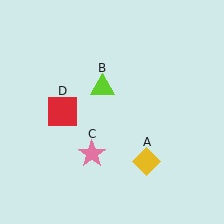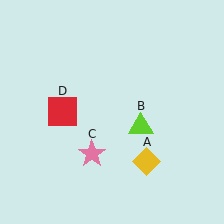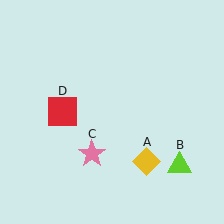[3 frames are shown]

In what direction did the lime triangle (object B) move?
The lime triangle (object B) moved down and to the right.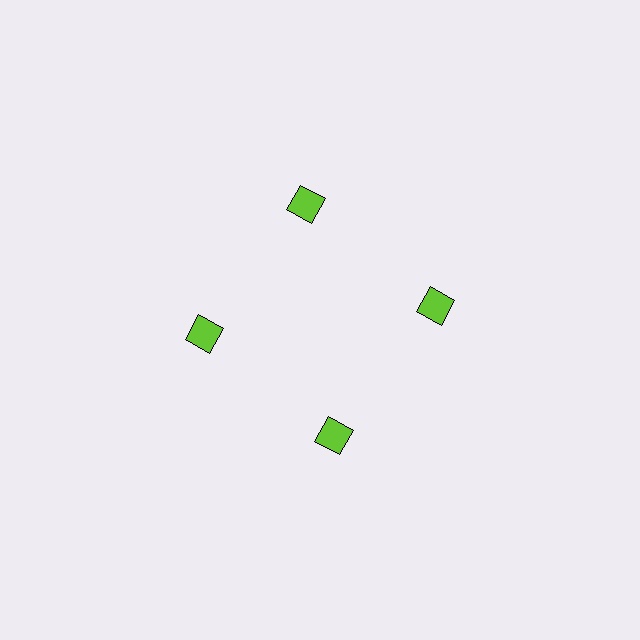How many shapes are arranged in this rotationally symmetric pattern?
There are 4 shapes, arranged in 4 groups of 1.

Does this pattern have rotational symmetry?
Yes, this pattern has 4-fold rotational symmetry. It looks the same after rotating 90 degrees around the center.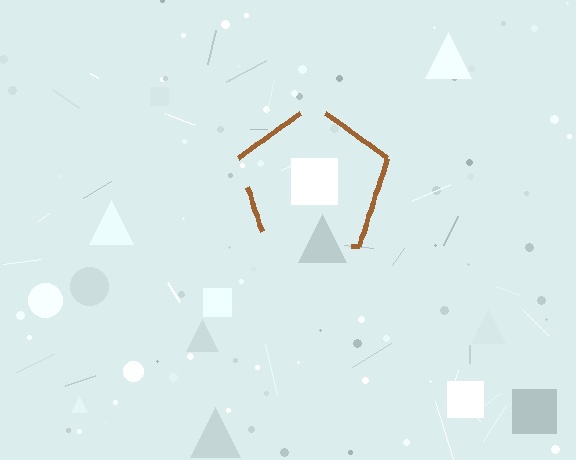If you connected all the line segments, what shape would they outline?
They would outline a pentagon.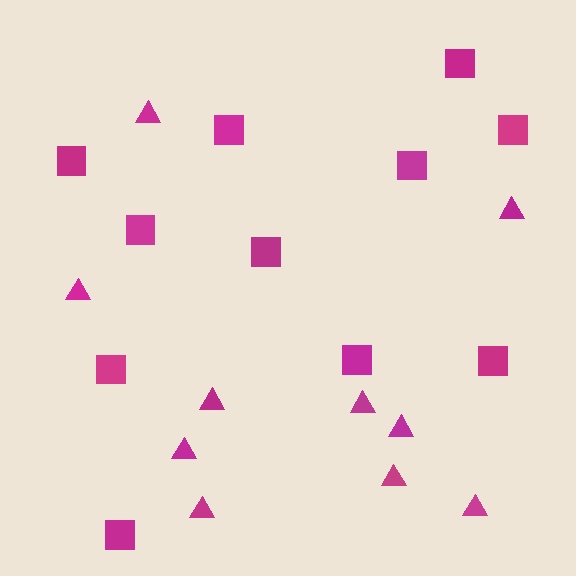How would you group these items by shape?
There are 2 groups: one group of squares (11) and one group of triangles (10).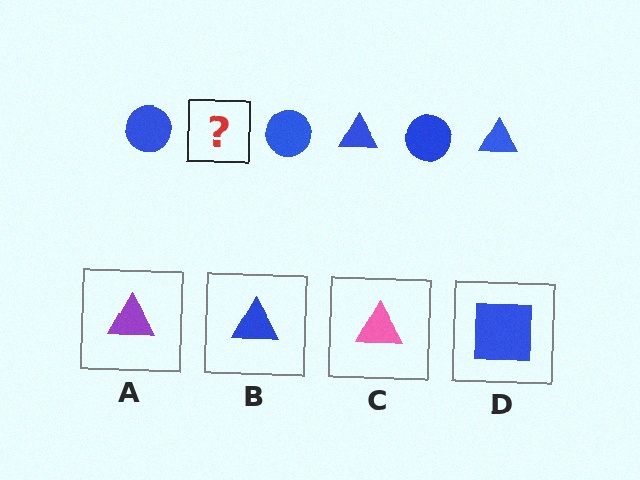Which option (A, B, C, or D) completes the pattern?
B.